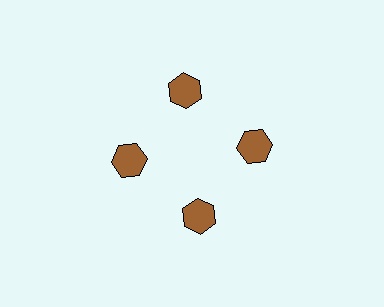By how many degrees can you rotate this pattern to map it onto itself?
The pattern maps onto itself every 90 degrees of rotation.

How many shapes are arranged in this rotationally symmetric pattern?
There are 4 shapes, arranged in 4 groups of 1.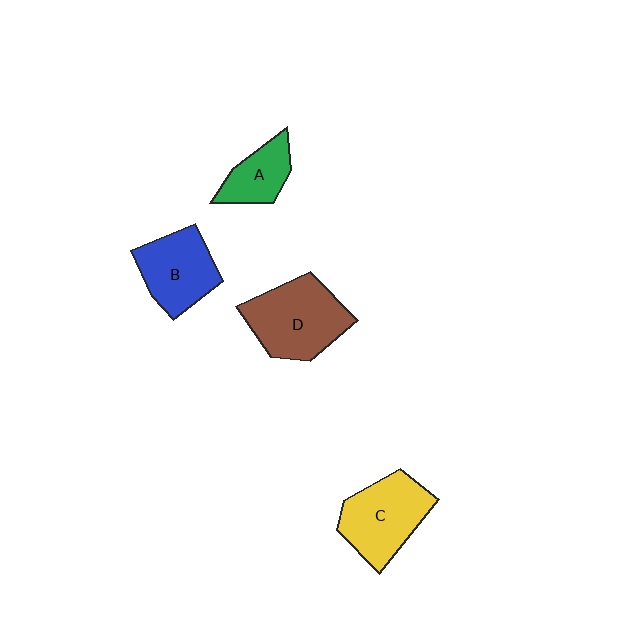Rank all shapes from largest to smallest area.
From largest to smallest: D (brown), C (yellow), B (blue), A (green).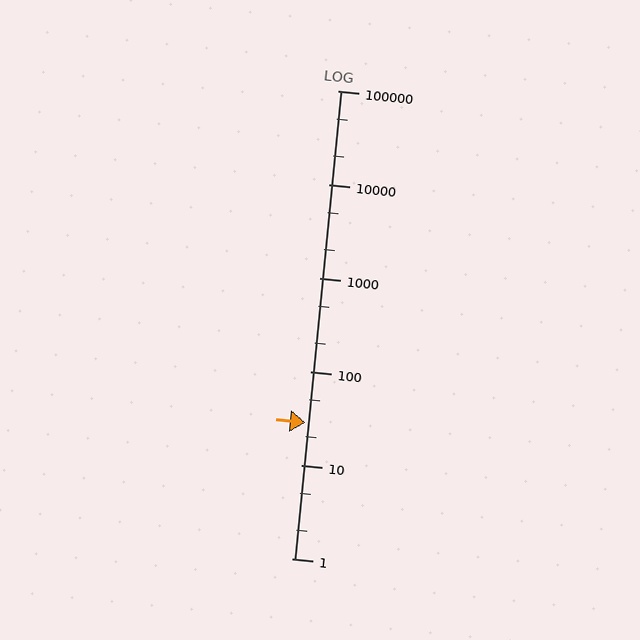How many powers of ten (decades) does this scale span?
The scale spans 5 decades, from 1 to 100000.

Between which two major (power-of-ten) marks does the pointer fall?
The pointer is between 10 and 100.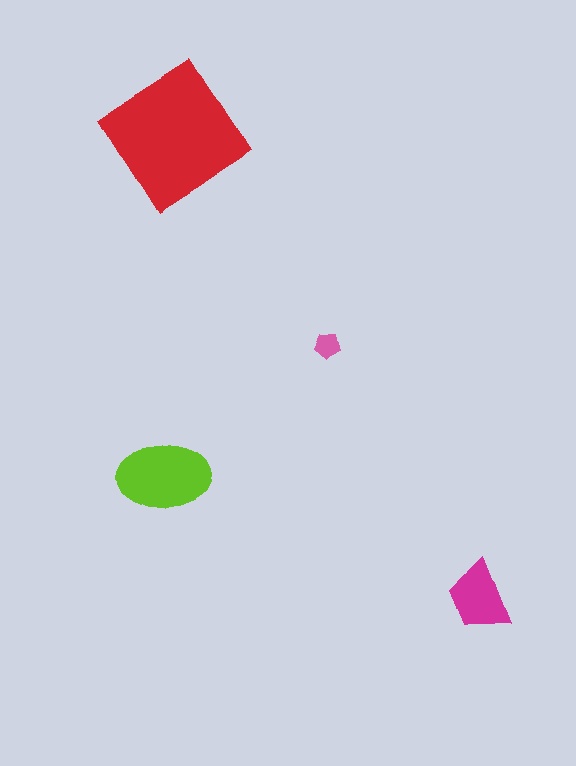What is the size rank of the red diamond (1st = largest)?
1st.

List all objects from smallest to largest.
The pink pentagon, the magenta trapezoid, the lime ellipse, the red diamond.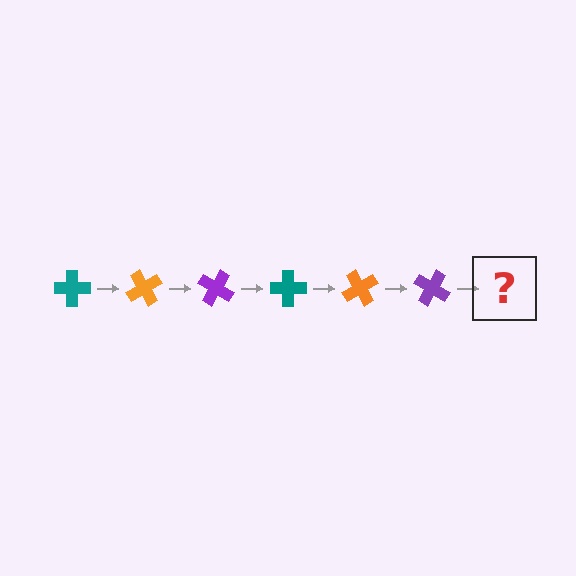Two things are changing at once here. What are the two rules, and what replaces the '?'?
The two rules are that it rotates 60 degrees each step and the color cycles through teal, orange, and purple. The '?' should be a teal cross, rotated 360 degrees from the start.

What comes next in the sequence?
The next element should be a teal cross, rotated 360 degrees from the start.